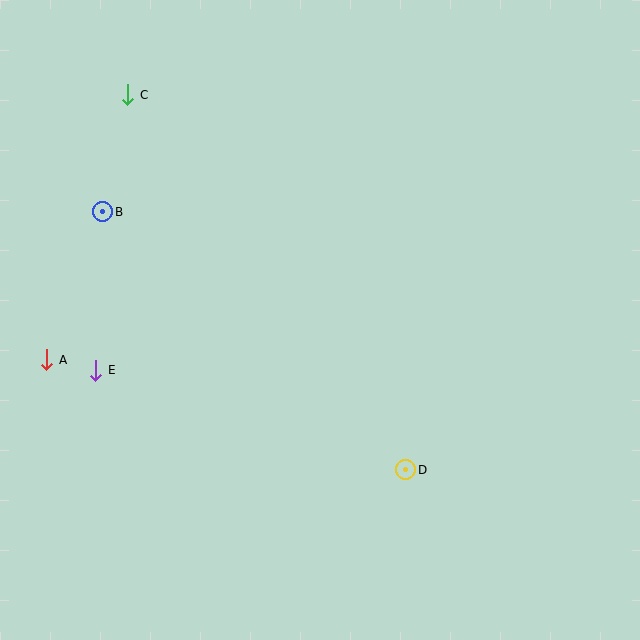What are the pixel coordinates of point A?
Point A is at (47, 360).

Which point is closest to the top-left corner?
Point C is closest to the top-left corner.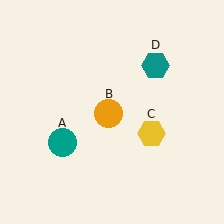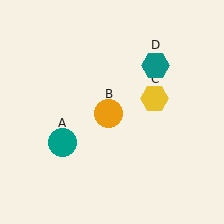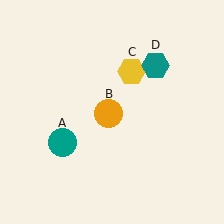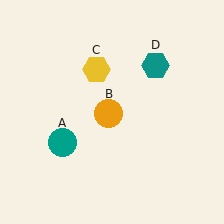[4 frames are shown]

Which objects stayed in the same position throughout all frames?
Teal circle (object A) and orange circle (object B) and teal hexagon (object D) remained stationary.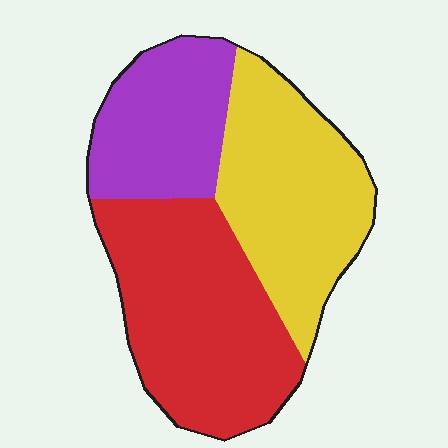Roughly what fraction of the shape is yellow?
Yellow takes up about one third (1/3) of the shape.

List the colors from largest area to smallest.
From largest to smallest: red, yellow, purple.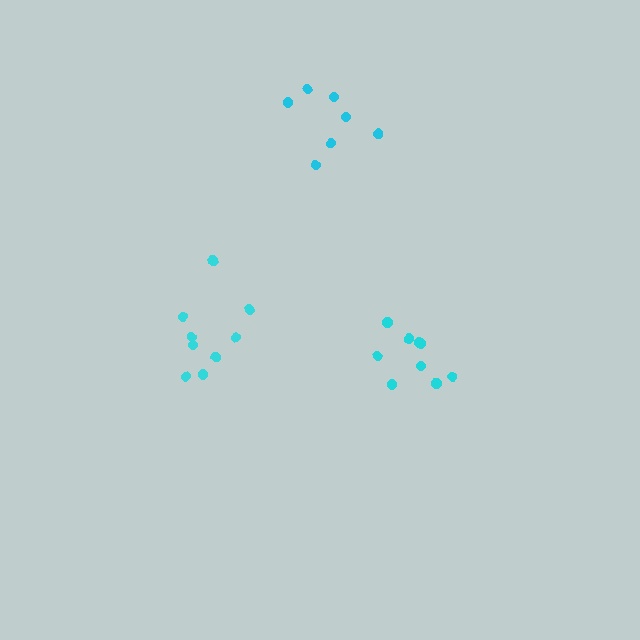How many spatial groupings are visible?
There are 3 spatial groupings.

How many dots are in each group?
Group 1: 9 dots, Group 2: 9 dots, Group 3: 7 dots (25 total).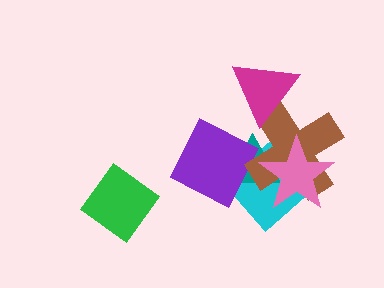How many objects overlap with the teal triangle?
4 objects overlap with the teal triangle.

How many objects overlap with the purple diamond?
3 objects overlap with the purple diamond.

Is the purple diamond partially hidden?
Yes, it is partially covered by another shape.